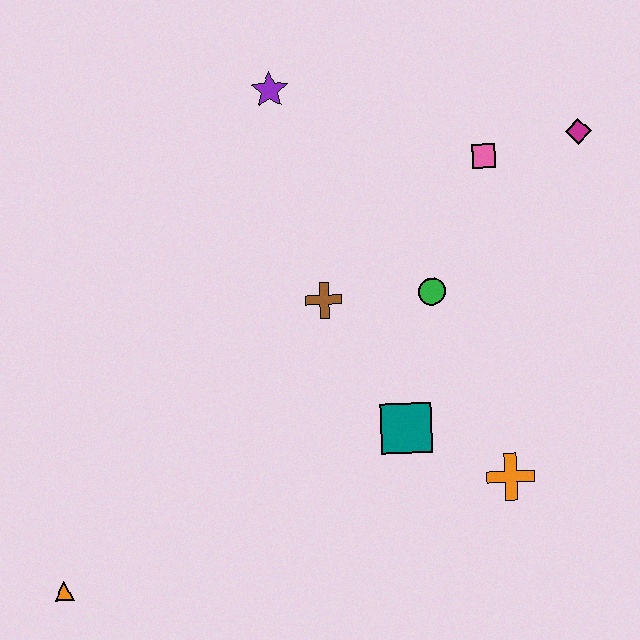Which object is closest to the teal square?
The orange cross is closest to the teal square.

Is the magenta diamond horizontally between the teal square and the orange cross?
No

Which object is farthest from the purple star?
The orange triangle is farthest from the purple star.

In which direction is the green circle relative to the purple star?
The green circle is below the purple star.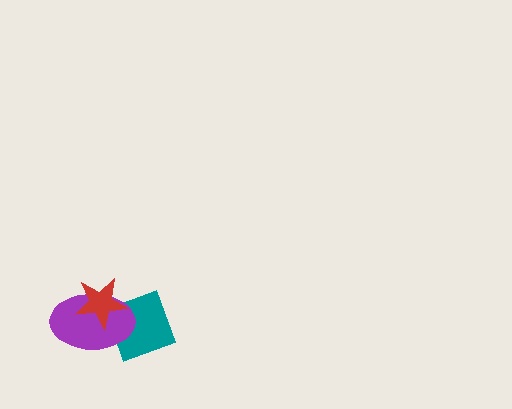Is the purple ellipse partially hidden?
Yes, it is partially covered by another shape.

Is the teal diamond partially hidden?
Yes, it is partially covered by another shape.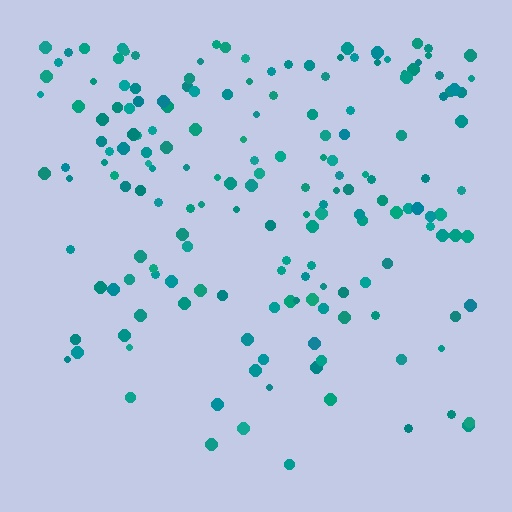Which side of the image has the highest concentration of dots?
The top.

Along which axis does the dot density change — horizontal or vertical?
Vertical.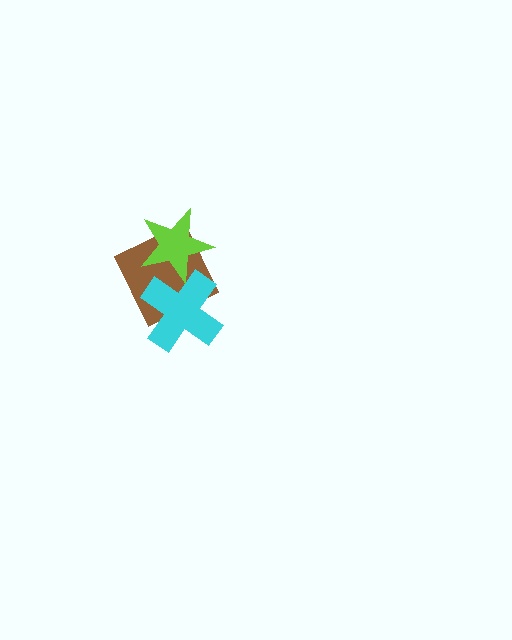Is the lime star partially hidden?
No, no other shape covers it.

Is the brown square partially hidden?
Yes, it is partially covered by another shape.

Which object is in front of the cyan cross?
The lime star is in front of the cyan cross.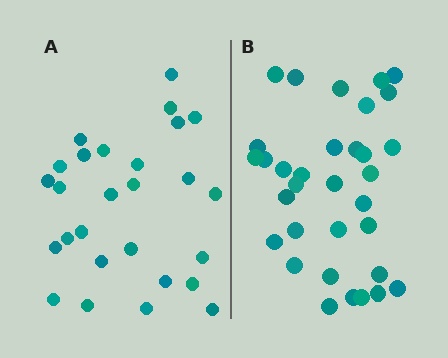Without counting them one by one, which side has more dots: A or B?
Region B (the right region) has more dots.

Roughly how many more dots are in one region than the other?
Region B has about 6 more dots than region A.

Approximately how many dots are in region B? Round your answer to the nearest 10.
About 30 dots. (The exact count is 33, which rounds to 30.)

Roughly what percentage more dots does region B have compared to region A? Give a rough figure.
About 20% more.